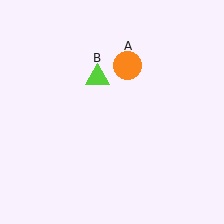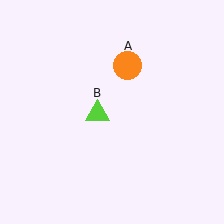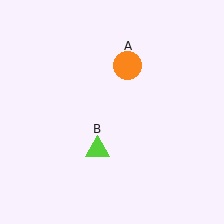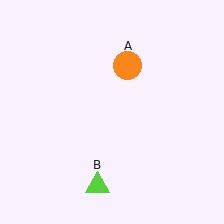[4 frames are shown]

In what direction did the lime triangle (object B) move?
The lime triangle (object B) moved down.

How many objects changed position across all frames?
1 object changed position: lime triangle (object B).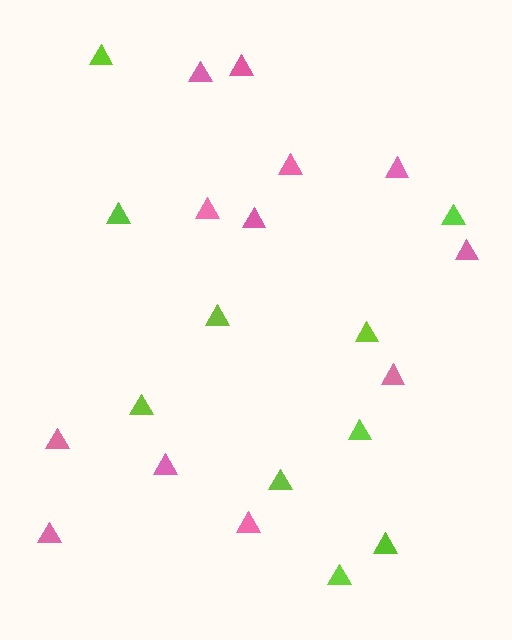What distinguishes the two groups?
There are 2 groups: one group of pink triangles (12) and one group of lime triangles (10).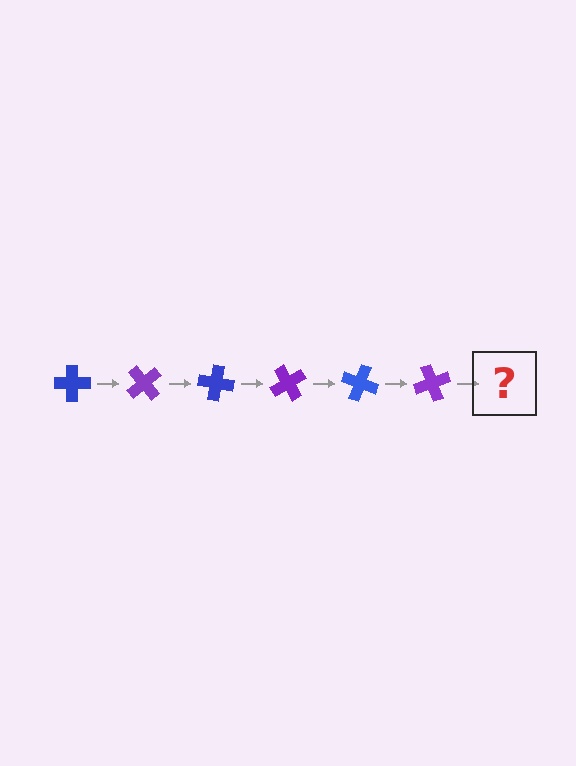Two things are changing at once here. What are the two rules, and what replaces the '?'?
The two rules are that it rotates 50 degrees each step and the color cycles through blue and purple. The '?' should be a blue cross, rotated 300 degrees from the start.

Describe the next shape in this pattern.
It should be a blue cross, rotated 300 degrees from the start.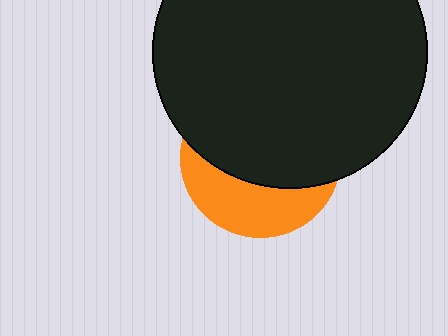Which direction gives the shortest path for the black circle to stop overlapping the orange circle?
Moving up gives the shortest separation.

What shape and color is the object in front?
The object in front is a black circle.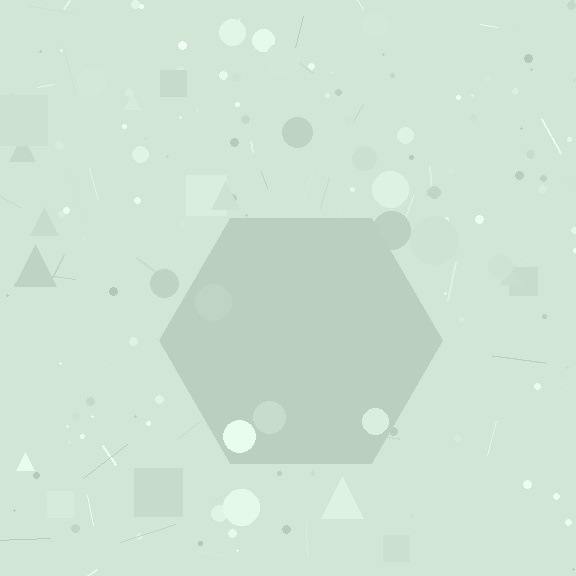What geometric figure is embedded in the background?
A hexagon is embedded in the background.